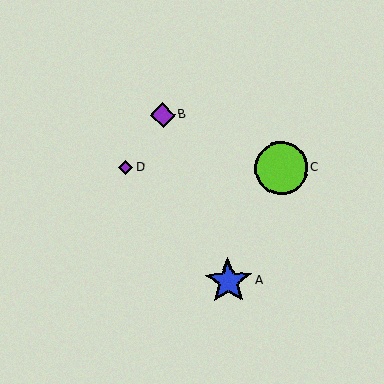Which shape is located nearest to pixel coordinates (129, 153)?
The purple diamond (labeled D) at (126, 167) is nearest to that location.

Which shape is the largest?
The lime circle (labeled C) is the largest.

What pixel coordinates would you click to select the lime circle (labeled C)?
Click at (281, 168) to select the lime circle C.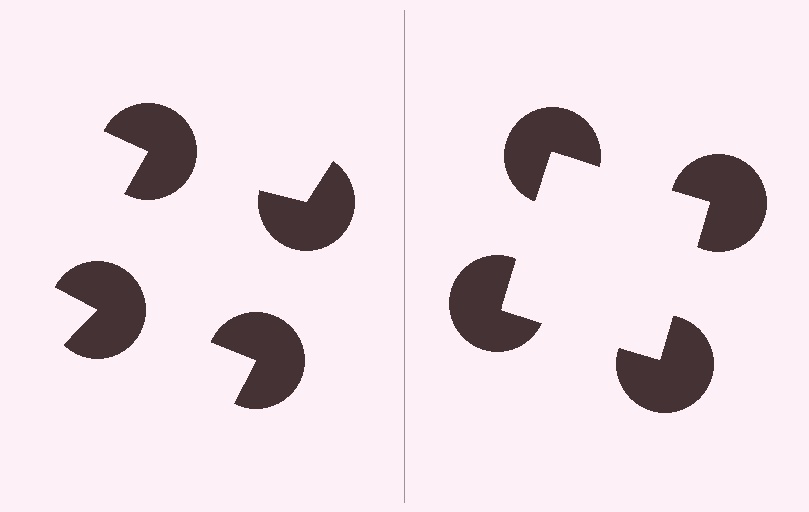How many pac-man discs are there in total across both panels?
8 — 4 on each side.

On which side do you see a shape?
An illusory square appears on the right side. On the left side the wedge cuts are rotated, so no coherent shape forms.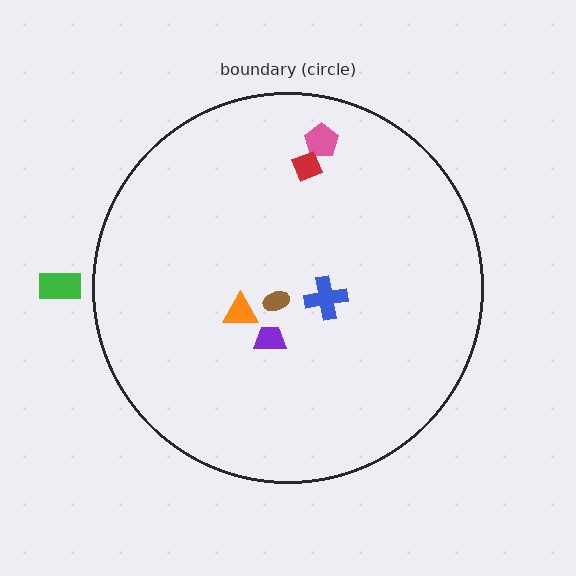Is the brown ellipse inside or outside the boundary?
Inside.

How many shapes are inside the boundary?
6 inside, 1 outside.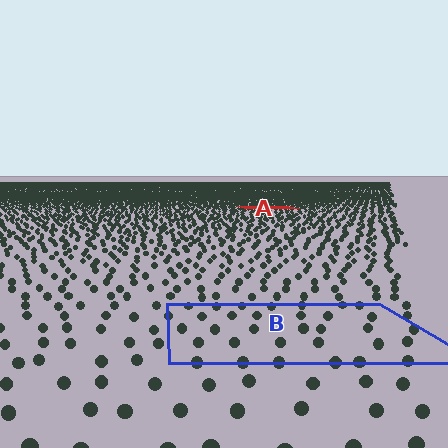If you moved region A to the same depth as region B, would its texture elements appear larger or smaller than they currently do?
They would appear larger. At a closer depth, the same texture elements are projected at a bigger on-screen size.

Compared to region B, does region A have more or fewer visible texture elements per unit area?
Region A has more texture elements per unit area — they are packed more densely because it is farther away.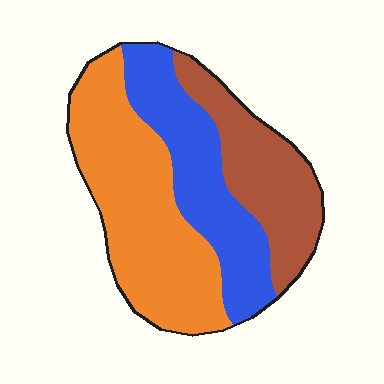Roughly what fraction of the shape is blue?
Blue takes up about one third (1/3) of the shape.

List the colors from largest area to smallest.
From largest to smallest: orange, blue, brown.